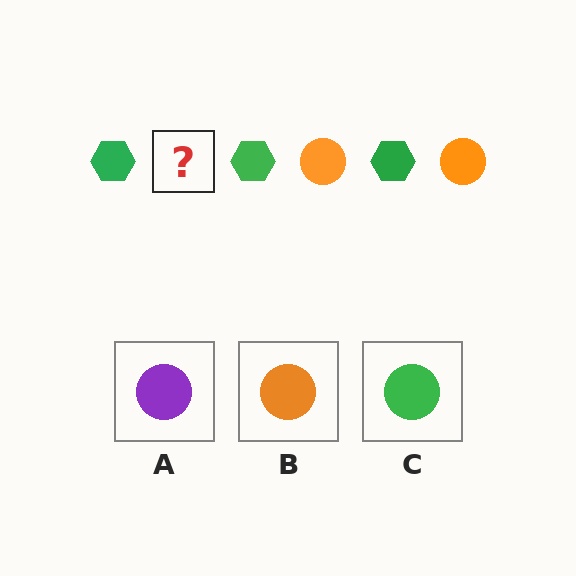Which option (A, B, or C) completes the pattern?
B.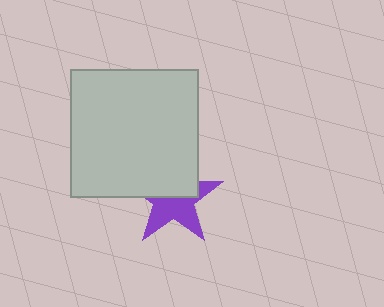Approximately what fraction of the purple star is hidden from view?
Roughly 47% of the purple star is hidden behind the light gray square.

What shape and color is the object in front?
The object in front is a light gray square.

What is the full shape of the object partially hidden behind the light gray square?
The partially hidden object is a purple star.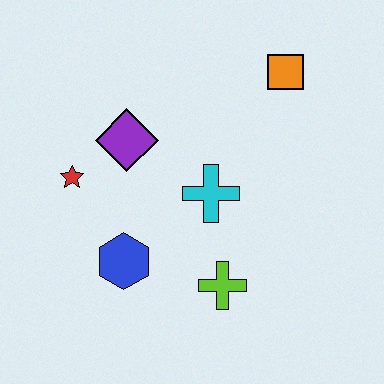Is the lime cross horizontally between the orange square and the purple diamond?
Yes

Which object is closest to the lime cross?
The cyan cross is closest to the lime cross.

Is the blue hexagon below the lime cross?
No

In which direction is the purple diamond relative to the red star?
The purple diamond is to the right of the red star.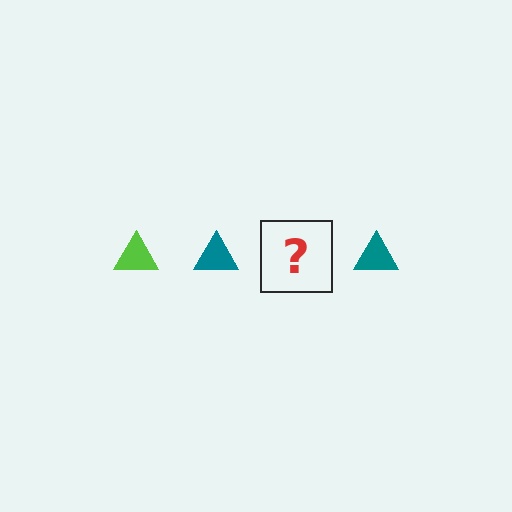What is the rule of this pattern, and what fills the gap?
The rule is that the pattern cycles through lime, teal triangles. The gap should be filled with a lime triangle.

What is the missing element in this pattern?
The missing element is a lime triangle.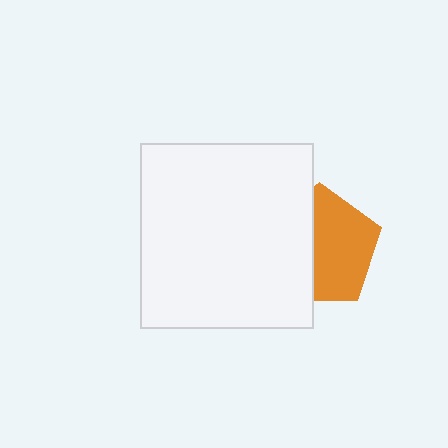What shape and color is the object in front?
The object in front is a white rectangle.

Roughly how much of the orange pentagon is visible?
About half of it is visible (roughly 57%).